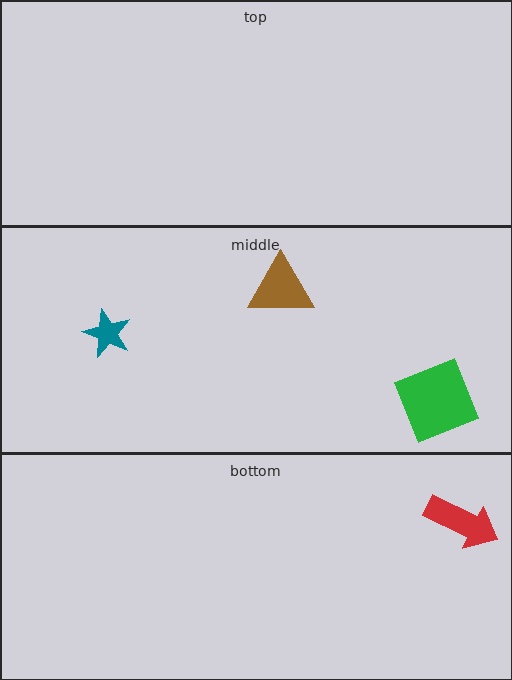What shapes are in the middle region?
The brown triangle, the teal star, the green square.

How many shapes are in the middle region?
3.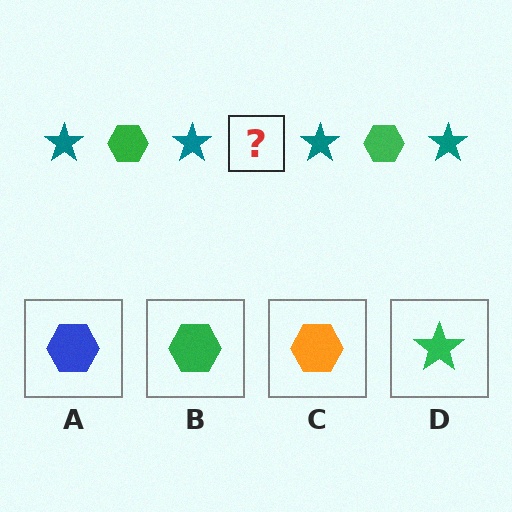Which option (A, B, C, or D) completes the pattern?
B.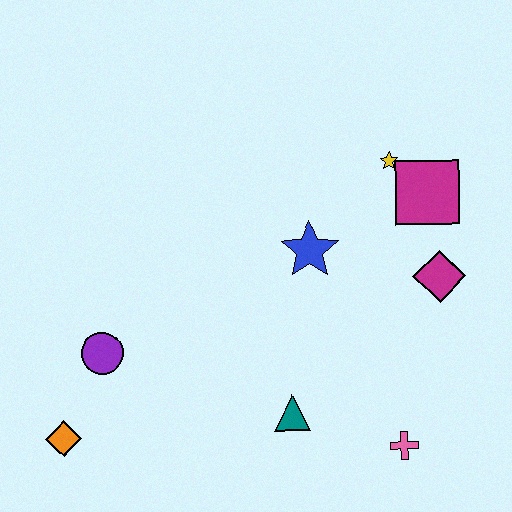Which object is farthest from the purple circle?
The magenta square is farthest from the purple circle.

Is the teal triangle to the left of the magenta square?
Yes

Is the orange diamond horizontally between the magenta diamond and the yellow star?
No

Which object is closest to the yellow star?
The magenta square is closest to the yellow star.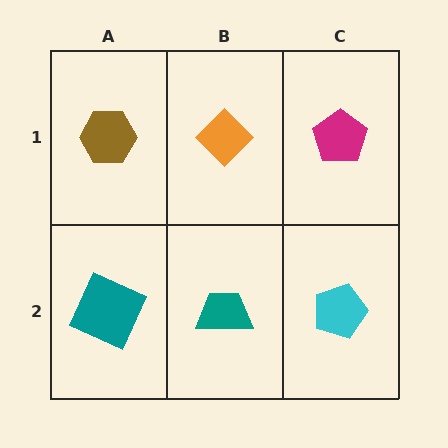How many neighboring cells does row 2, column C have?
2.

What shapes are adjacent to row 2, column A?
A brown hexagon (row 1, column A), a teal trapezoid (row 2, column B).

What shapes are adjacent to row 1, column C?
A cyan pentagon (row 2, column C), an orange diamond (row 1, column B).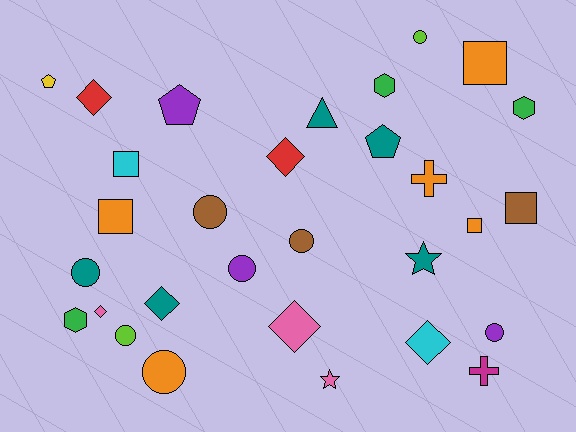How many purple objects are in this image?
There are 3 purple objects.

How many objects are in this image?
There are 30 objects.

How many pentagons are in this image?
There are 3 pentagons.